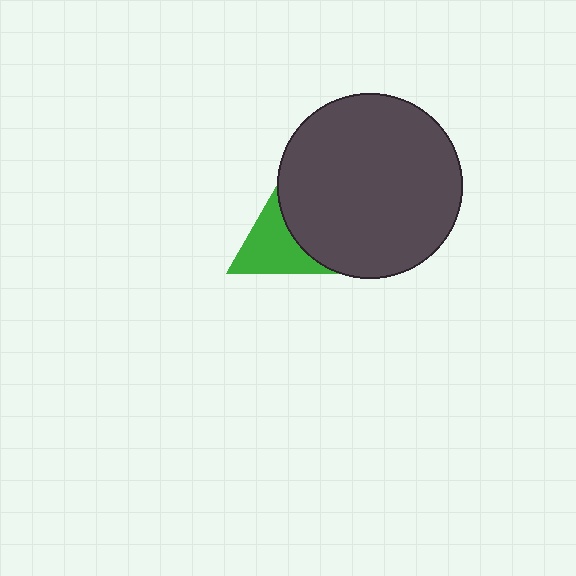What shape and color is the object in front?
The object in front is a dark gray circle.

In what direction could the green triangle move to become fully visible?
The green triangle could move left. That would shift it out from behind the dark gray circle entirely.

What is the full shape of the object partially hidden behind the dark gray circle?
The partially hidden object is a green triangle.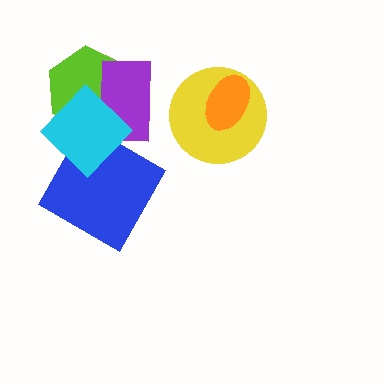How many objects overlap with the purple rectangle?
2 objects overlap with the purple rectangle.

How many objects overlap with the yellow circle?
1 object overlaps with the yellow circle.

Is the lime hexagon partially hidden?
Yes, it is partially covered by another shape.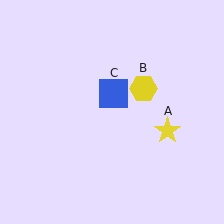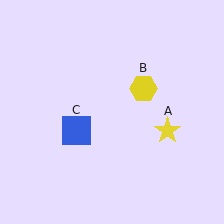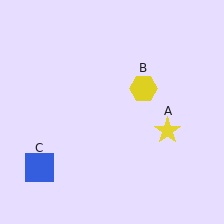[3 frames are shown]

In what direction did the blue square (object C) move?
The blue square (object C) moved down and to the left.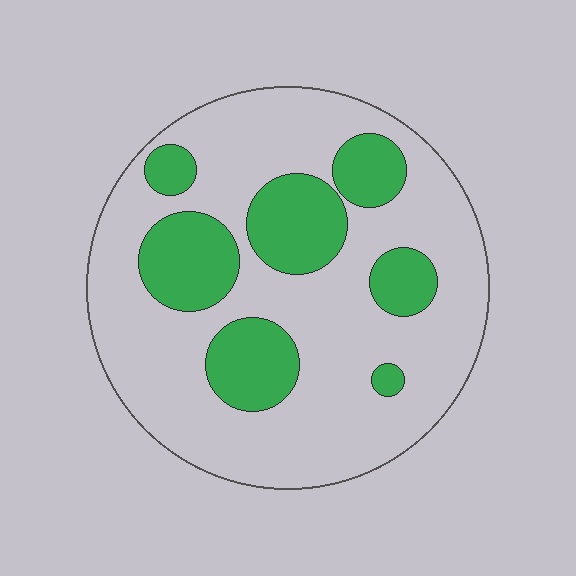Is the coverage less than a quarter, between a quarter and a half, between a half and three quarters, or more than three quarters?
Between a quarter and a half.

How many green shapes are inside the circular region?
7.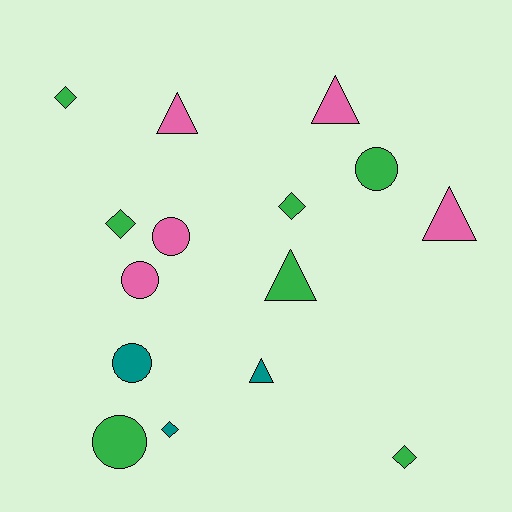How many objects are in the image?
There are 15 objects.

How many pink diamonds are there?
There are no pink diamonds.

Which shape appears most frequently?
Triangle, with 5 objects.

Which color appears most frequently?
Green, with 7 objects.